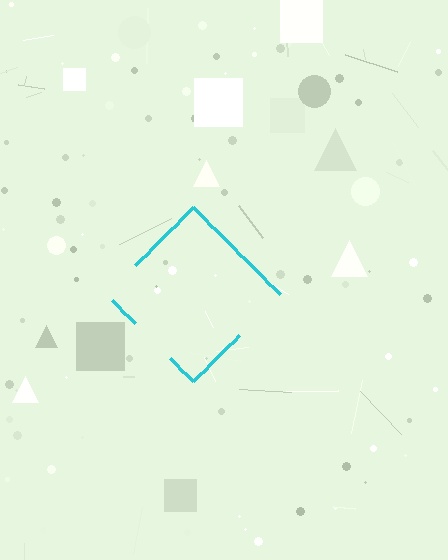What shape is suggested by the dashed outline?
The dashed outline suggests a diamond.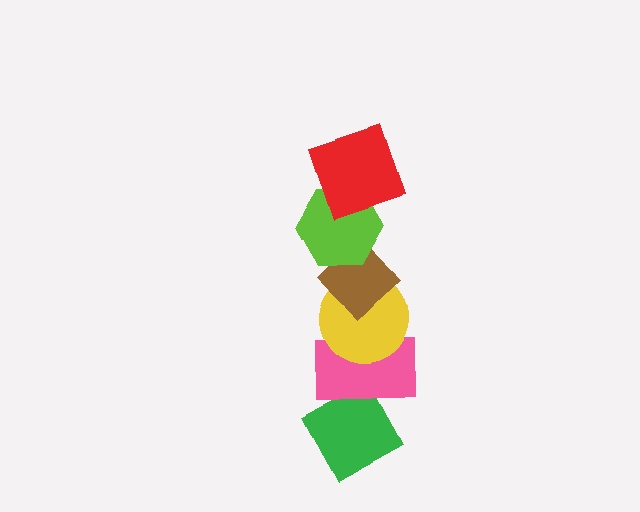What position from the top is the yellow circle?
The yellow circle is 4th from the top.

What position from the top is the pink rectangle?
The pink rectangle is 5th from the top.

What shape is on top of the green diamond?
The pink rectangle is on top of the green diamond.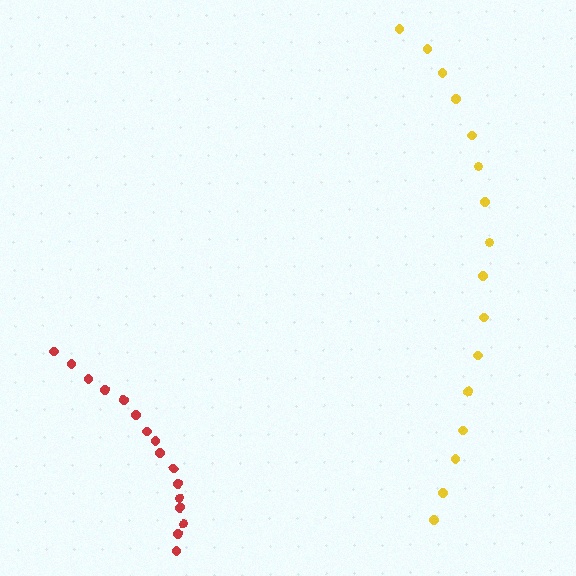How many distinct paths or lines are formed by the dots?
There are 2 distinct paths.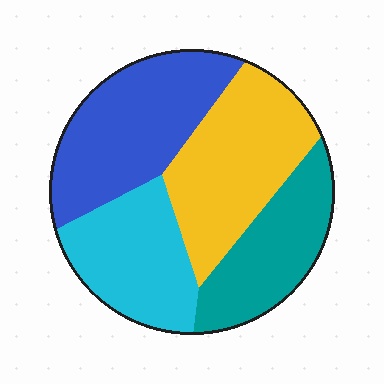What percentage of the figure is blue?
Blue takes up about one quarter (1/4) of the figure.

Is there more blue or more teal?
Blue.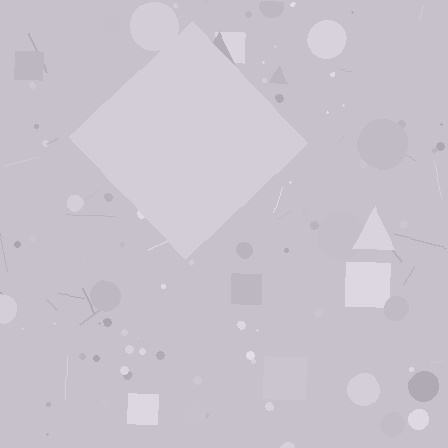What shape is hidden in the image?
A diamond is hidden in the image.